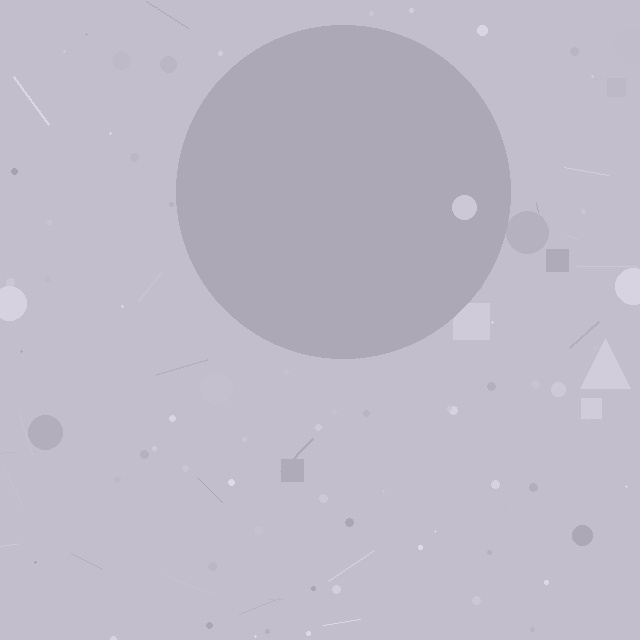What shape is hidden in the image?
A circle is hidden in the image.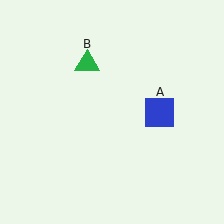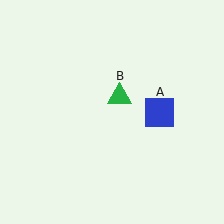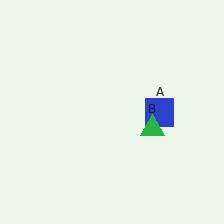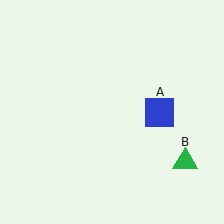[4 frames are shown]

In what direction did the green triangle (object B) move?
The green triangle (object B) moved down and to the right.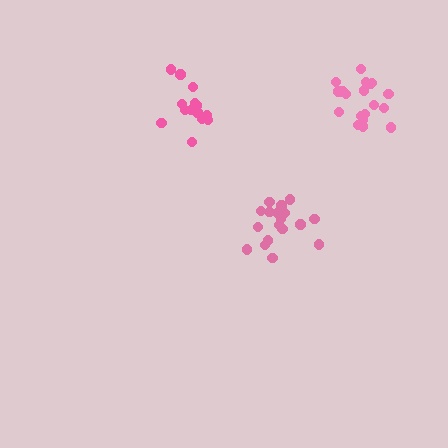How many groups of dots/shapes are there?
There are 3 groups.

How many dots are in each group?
Group 1: 19 dots, Group 2: 19 dots, Group 3: 15 dots (53 total).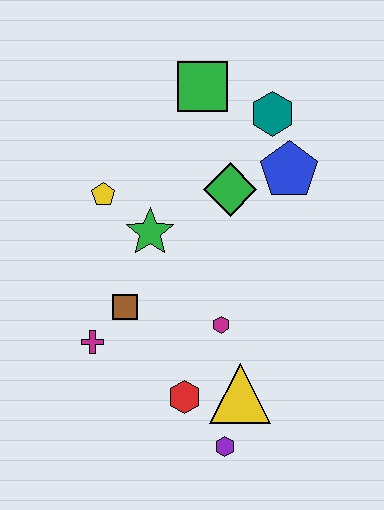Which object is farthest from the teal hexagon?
The purple hexagon is farthest from the teal hexagon.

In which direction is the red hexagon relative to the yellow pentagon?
The red hexagon is below the yellow pentagon.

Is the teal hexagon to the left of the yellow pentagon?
No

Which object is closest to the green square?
The teal hexagon is closest to the green square.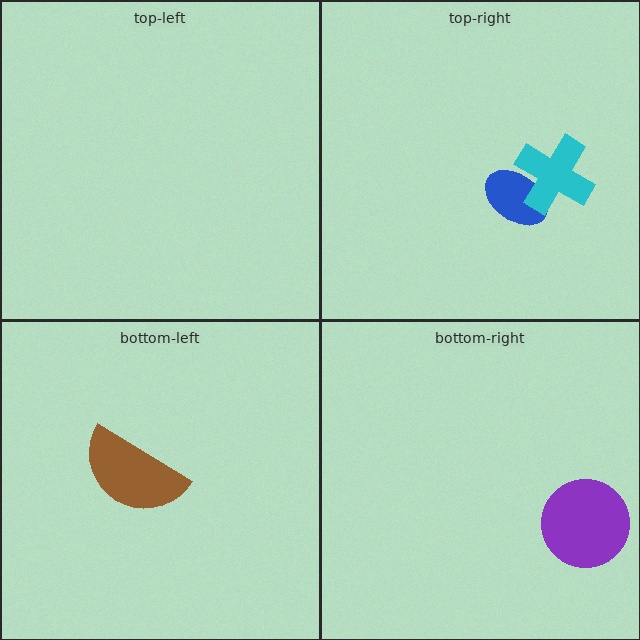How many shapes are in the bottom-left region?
1.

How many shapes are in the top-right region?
2.